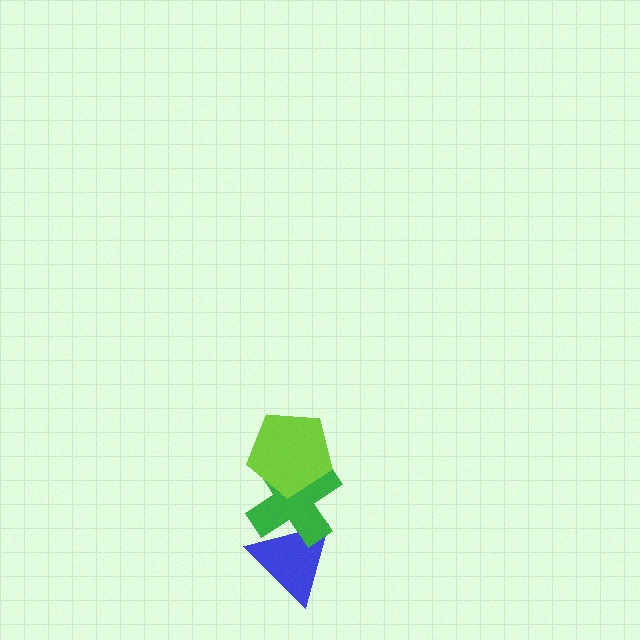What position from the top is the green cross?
The green cross is 2nd from the top.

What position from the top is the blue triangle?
The blue triangle is 3rd from the top.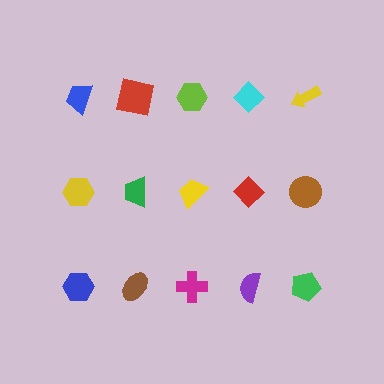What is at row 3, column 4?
A purple semicircle.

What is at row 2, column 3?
A yellow trapezoid.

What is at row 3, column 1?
A blue hexagon.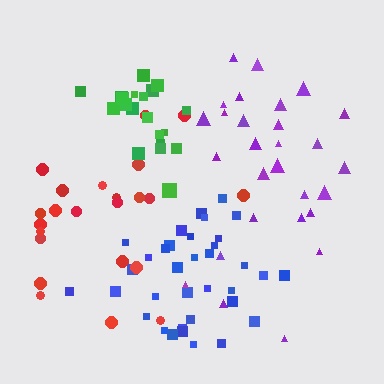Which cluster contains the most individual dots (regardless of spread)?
Blue (35).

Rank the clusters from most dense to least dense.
green, blue, red, purple.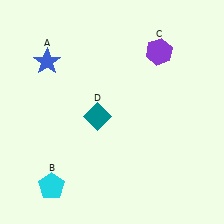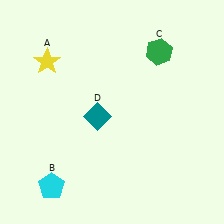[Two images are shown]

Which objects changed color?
A changed from blue to yellow. C changed from purple to green.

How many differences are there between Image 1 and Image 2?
There are 2 differences between the two images.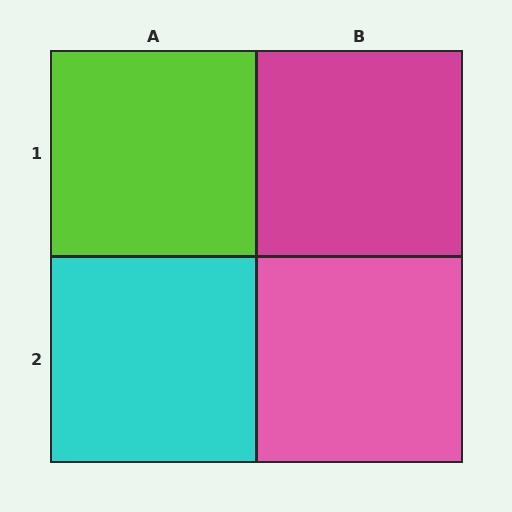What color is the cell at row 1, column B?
Magenta.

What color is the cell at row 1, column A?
Lime.